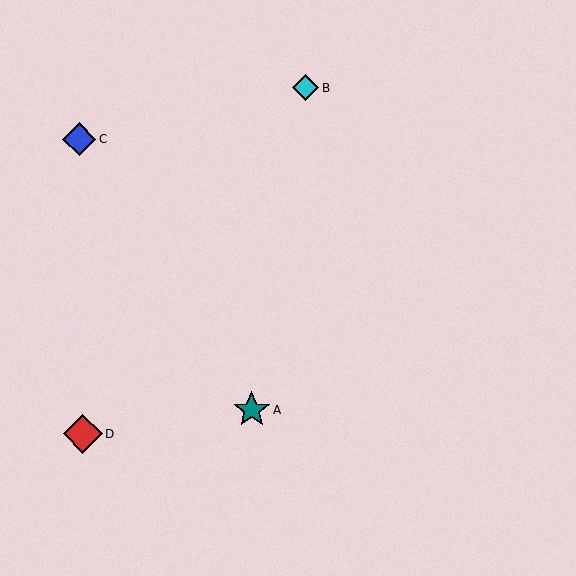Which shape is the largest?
The red diamond (labeled D) is the largest.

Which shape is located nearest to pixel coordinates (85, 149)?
The blue diamond (labeled C) at (79, 139) is nearest to that location.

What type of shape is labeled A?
Shape A is a teal star.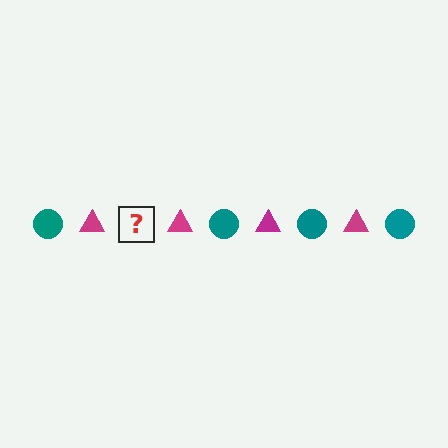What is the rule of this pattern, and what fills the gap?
The rule is that the pattern alternates between teal circle and magenta triangle. The gap should be filled with a teal circle.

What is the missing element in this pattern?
The missing element is a teal circle.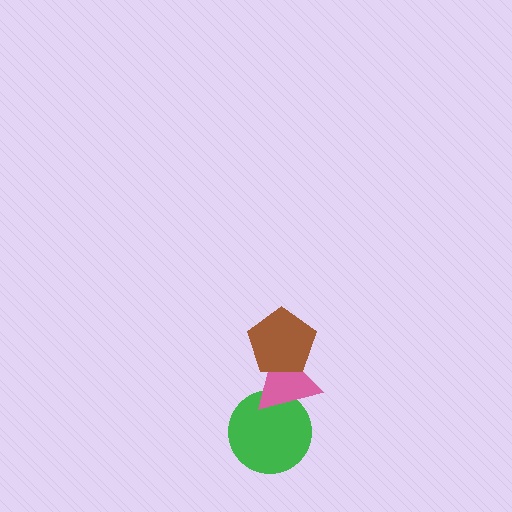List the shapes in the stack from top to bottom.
From top to bottom: the brown pentagon, the pink triangle, the green circle.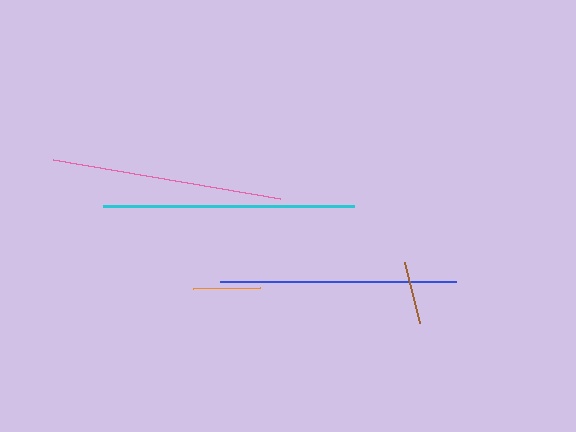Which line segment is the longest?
The cyan line is the longest at approximately 251 pixels.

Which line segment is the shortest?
The brown line is the shortest at approximately 63 pixels.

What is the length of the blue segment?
The blue segment is approximately 236 pixels long.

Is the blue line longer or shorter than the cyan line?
The cyan line is longer than the blue line.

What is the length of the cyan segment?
The cyan segment is approximately 251 pixels long.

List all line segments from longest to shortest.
From longest to shortest: cyan, blue, pink, orange, brown.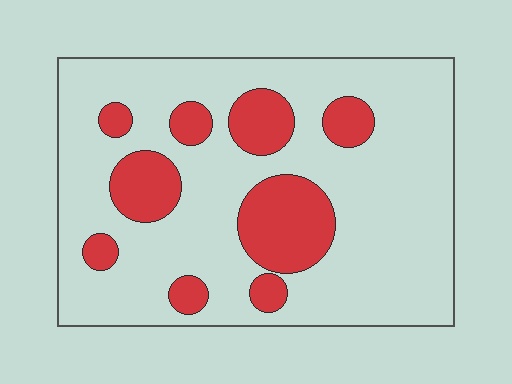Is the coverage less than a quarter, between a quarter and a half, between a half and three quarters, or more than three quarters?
Less than a quarter.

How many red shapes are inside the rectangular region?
9.